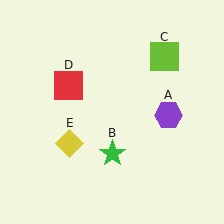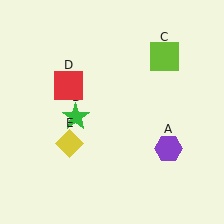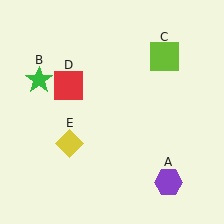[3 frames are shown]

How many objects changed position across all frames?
2 objects changed position: purple hexagon (object A), green star (object B).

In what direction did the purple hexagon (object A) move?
The purple hexagon (object A) moved down.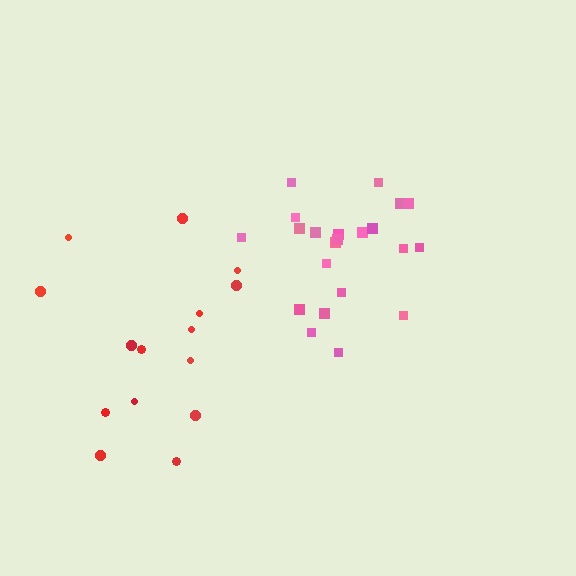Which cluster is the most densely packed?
Pink.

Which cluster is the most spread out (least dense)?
Red.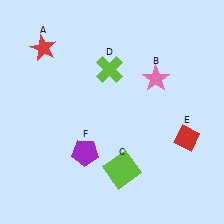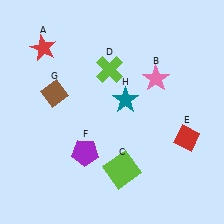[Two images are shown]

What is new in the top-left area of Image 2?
A brown diamond (G) was added in the top-left area of Image 2.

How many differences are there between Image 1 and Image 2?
There are 2 differences between the two images.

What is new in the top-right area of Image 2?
A teal star (H) was added in the top-right area of Image 2.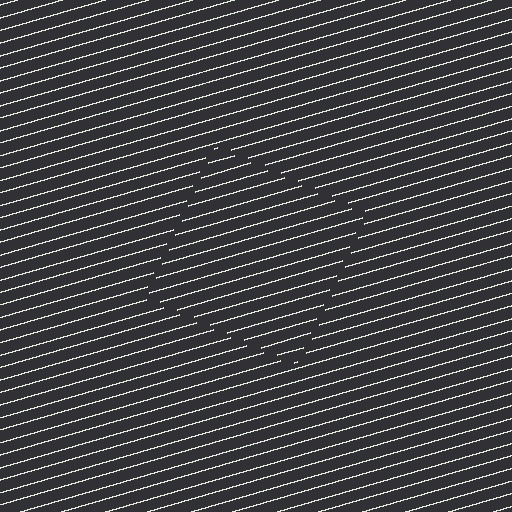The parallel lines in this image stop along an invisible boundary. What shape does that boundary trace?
An illusory square. The interior of the shape contains the same grating, shifted by half a period — the contour is defined by the phase discontinuity where line-ends from the inner and outer gratings abut.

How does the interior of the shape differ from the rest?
The interior of the shape contains the same grating, shifted by half a period — the contour is defined by the phase discontinuity where line-ends from the inner and outer gratings abut.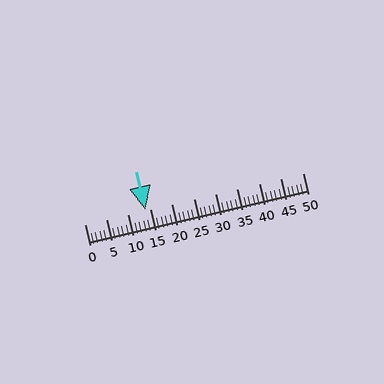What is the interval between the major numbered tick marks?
The major tick marks are spaced 5 units apart.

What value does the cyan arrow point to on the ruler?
The cyan arrow points to approximately 14.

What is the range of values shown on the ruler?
The ruler shows values from 0 to 50.